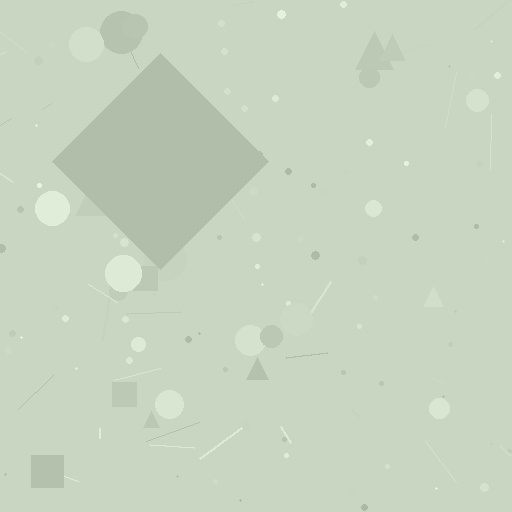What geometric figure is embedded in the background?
A diamond is embedded in the background.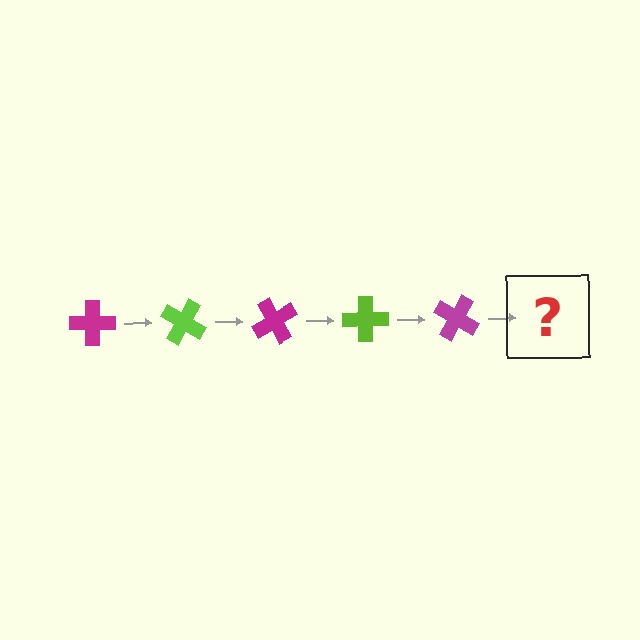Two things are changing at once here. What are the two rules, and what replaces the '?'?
The two rules are that it rotates 30 degrees each step and the color cycles through magenta and lime. The '?' should be a lime cross, rotated 150 degrees from the start.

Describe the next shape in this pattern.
It should be a lime cross, rotated 150 degrees from the start.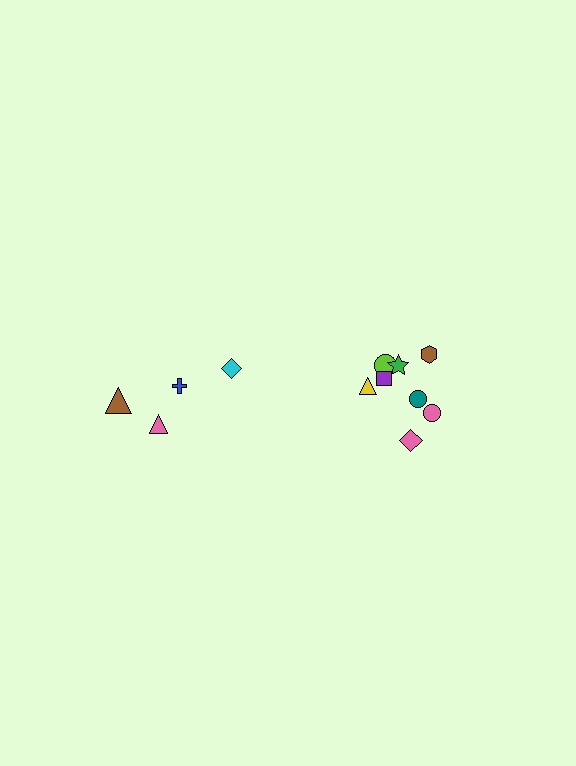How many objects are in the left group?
There are 4 objects.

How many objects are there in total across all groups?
There are 12 objects.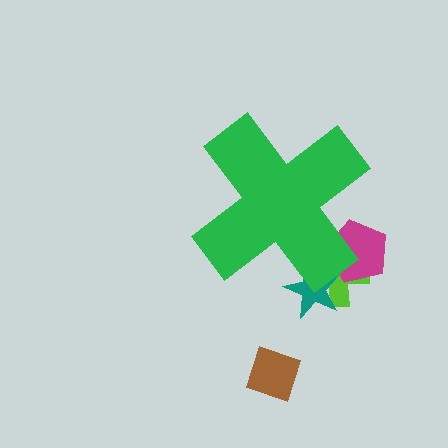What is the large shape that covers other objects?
A green cross.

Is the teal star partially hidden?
Yes, the teal star is partially hidden behind the green cross.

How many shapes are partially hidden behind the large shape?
3 shapes are partially hidden.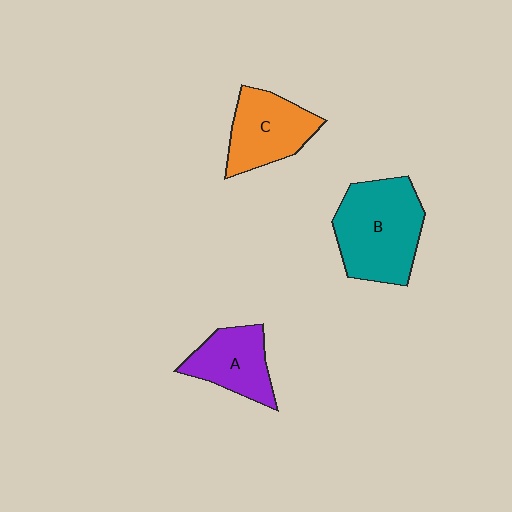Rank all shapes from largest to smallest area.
From largest to smallest: B (teal), C (orange), A (purple).